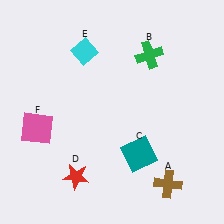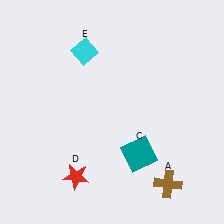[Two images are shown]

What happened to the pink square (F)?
The pink square (F) was removed in Image 2. It was in the bottom-left area of Image 1.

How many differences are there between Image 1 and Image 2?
There are 2 differences between the two images.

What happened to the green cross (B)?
The green cross (B) was removed in Image 2. It was in the top-right area of Image 1.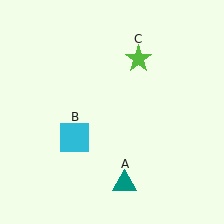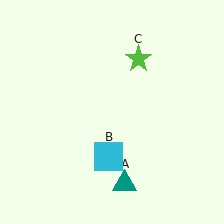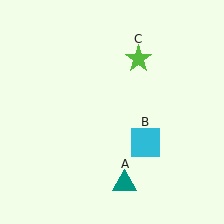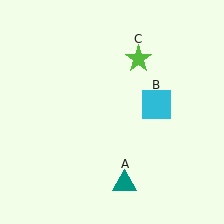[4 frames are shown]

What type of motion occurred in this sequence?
The cyan square (object B) rotated counterclockwise around the center of the scene.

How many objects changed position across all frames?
1 object changed position: cyan square (object B).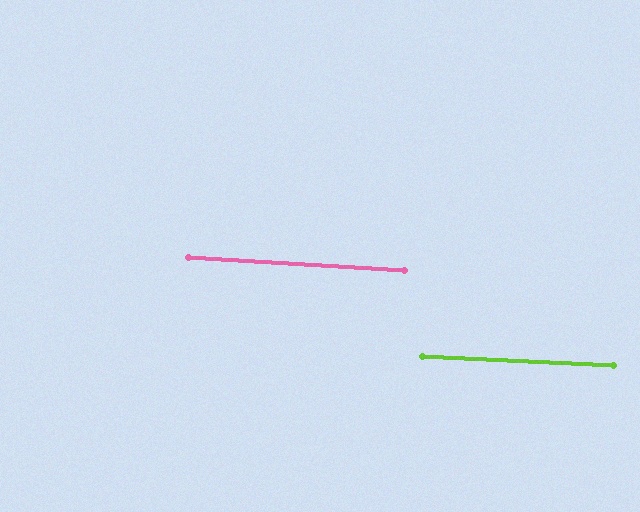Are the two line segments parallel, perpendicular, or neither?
Parallel — their directions differ by only 0.8°.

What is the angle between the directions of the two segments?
Approximately 1 degree.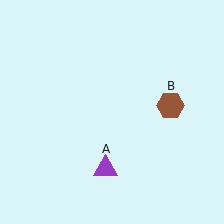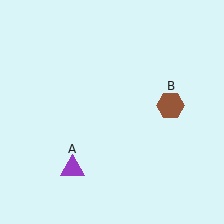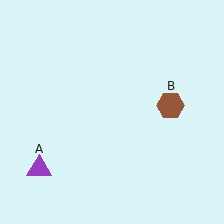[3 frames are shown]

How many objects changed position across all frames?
1 object changed position: purple triangle (object A).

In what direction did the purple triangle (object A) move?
The purple triangle (object A) moved left.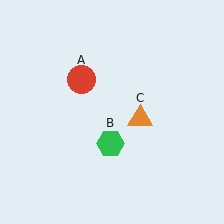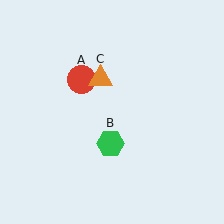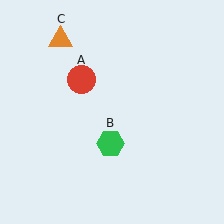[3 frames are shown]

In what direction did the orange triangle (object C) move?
The orange triangle (object C) moved up and to the left.